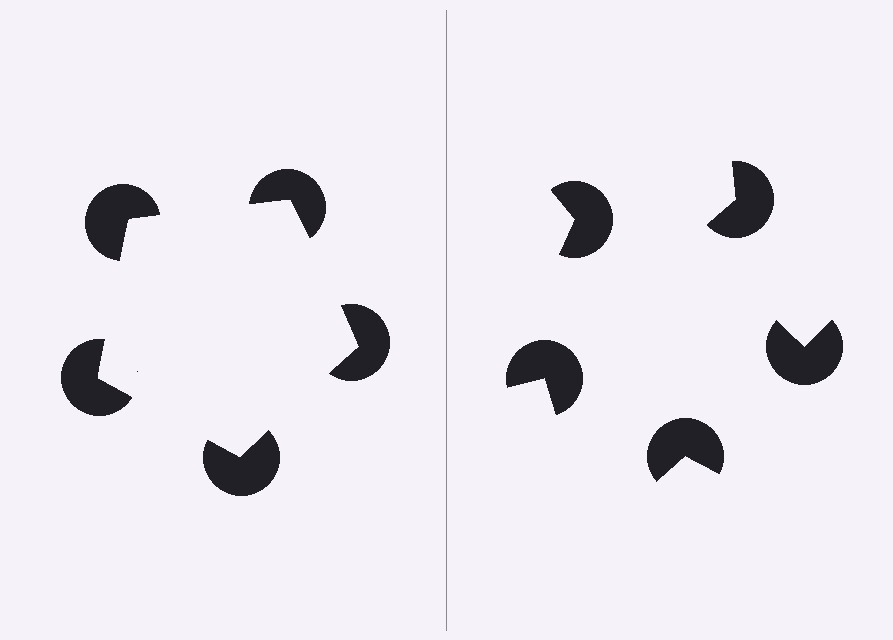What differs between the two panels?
The pac-man discs are positioned identically on both sides; only the wedge orientations differ. On the left they align to a pentagon; on the right they are misaligned.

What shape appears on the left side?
An illusory pentagon.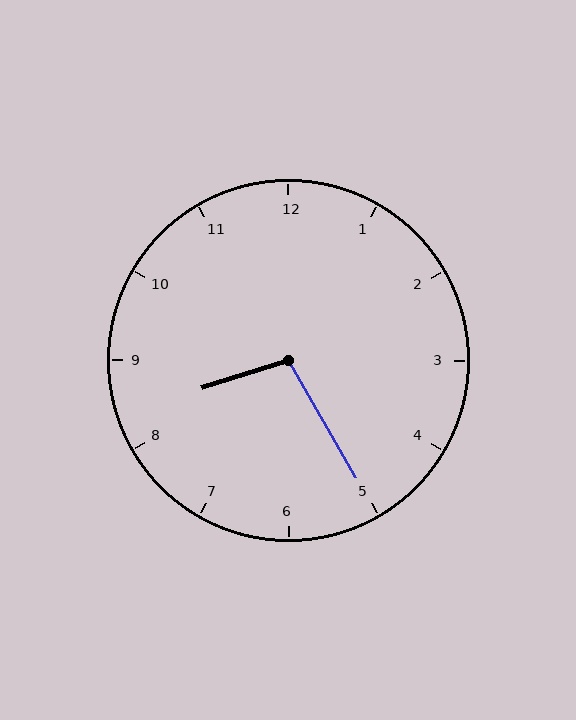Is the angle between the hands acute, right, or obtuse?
It is obtuse.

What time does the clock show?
8:25.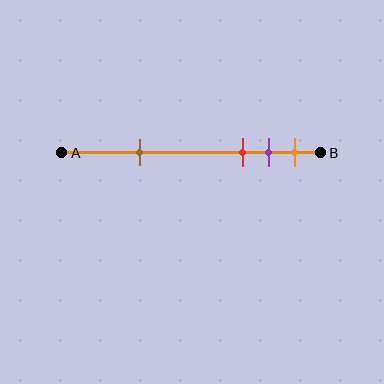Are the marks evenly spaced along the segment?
No, the marks are not evenly spaced.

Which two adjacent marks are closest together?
The purple and orange marks are the closest adjacent pair.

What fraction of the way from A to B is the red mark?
The red mark is approximately 70% (0.7) of the way from A to B.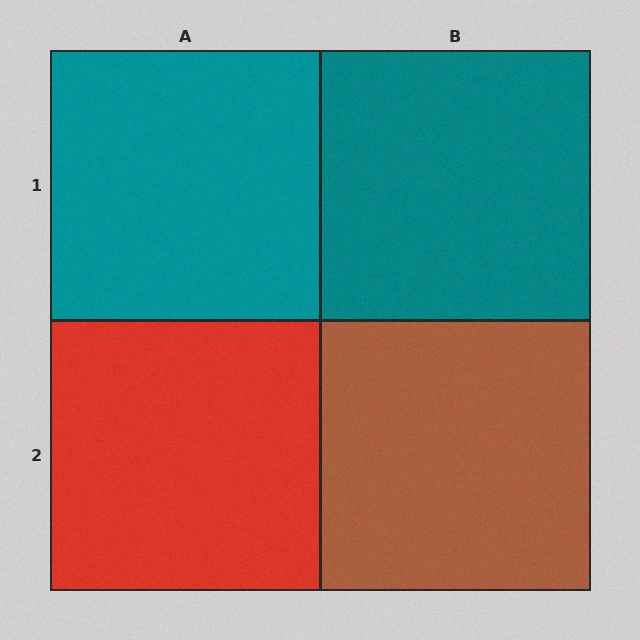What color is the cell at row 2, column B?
Brown.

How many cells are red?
1 cell is red.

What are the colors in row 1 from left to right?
Teal, teal.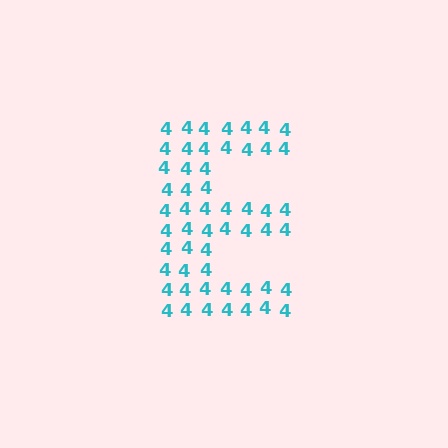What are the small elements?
The small elements are digit 4's.